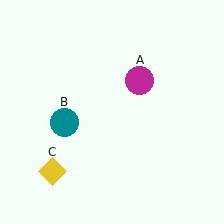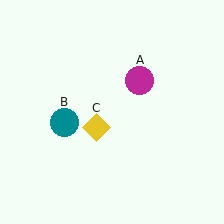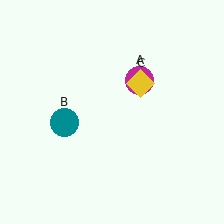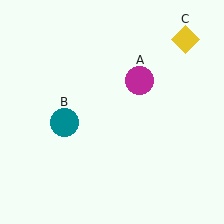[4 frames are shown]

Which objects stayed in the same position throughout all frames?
Magenta circle (object A) and teal circle (object B) remained stationary.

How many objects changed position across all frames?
1 object changed position: yellow diamond (object C).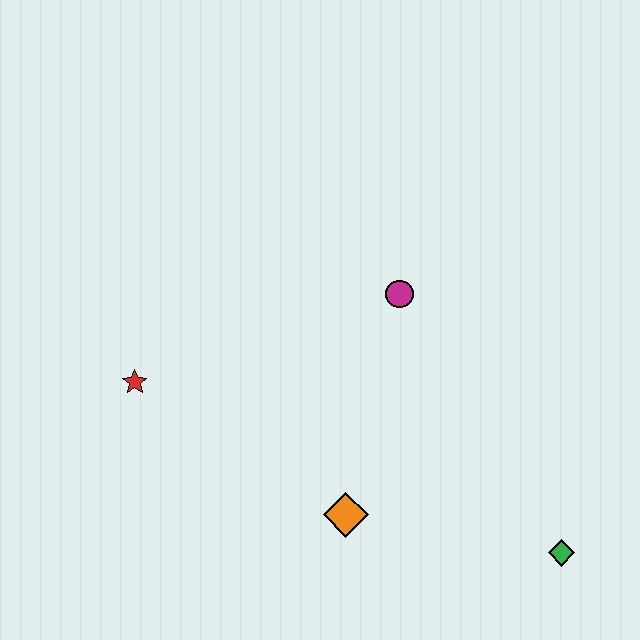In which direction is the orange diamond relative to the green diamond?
The orange diamond is to the left of the green diamond.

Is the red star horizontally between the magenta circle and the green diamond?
No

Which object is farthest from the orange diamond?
The red star is farthest from the orange diamond.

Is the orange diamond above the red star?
No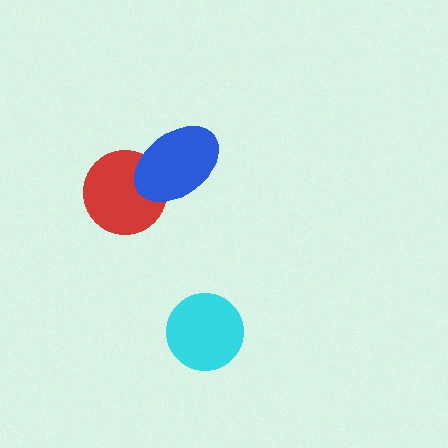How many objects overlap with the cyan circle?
0 objects overlap with the cyan circle.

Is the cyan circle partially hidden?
No, no other shape covers it.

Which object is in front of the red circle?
The blue ellipse is in front of the red circle.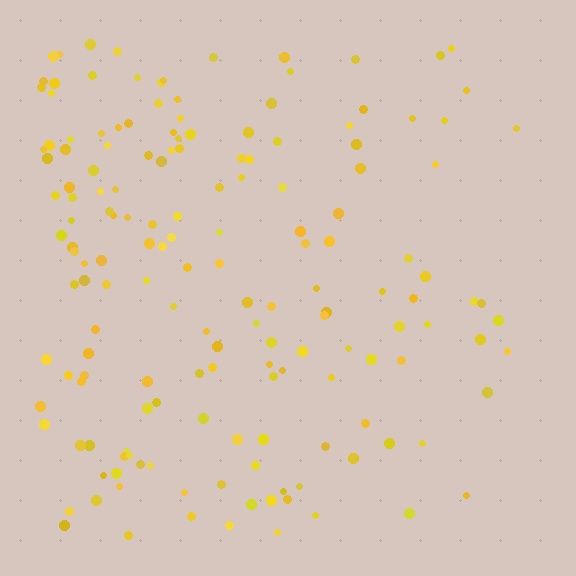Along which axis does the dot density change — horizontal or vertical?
Horizontal.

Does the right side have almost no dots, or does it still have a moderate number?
Still a moderate number, just noticeably fewer than the left.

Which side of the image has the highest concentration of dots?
The left.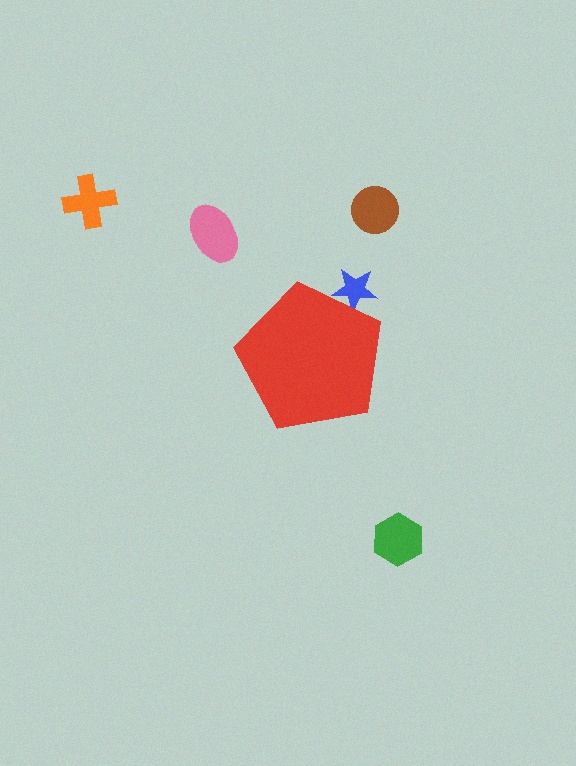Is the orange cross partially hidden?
No, the orange cross is fully visible.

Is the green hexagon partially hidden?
No, the green hexagon is fully visible.